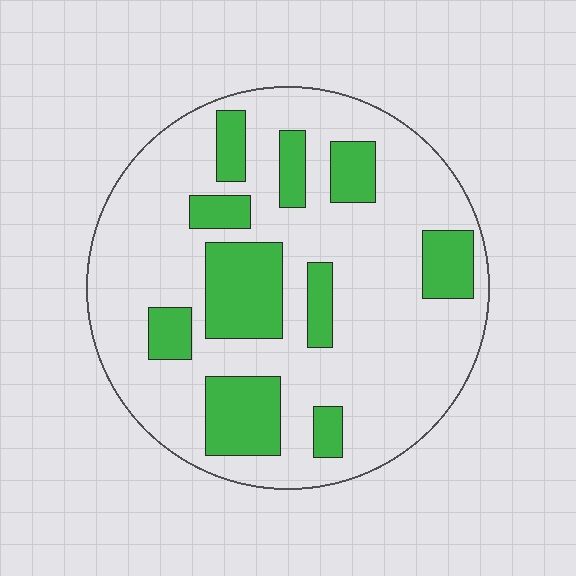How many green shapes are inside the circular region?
10.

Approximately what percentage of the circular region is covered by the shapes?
Approximately 25%.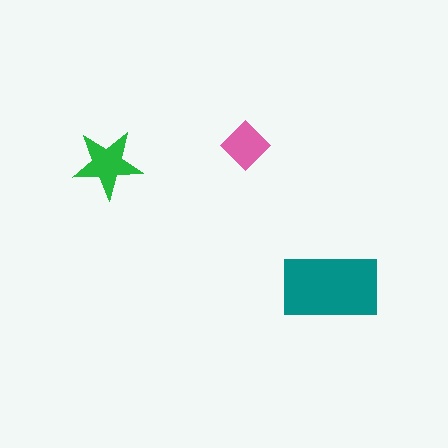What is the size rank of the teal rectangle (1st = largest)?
1st.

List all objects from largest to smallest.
The teal rectangle, the green star, the pink diamond.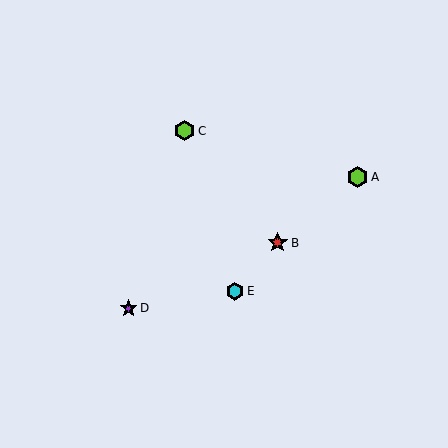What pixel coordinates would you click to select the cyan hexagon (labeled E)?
Click at (235, 291) to select the cyan hexagon E.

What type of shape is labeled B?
Shape B is a red star.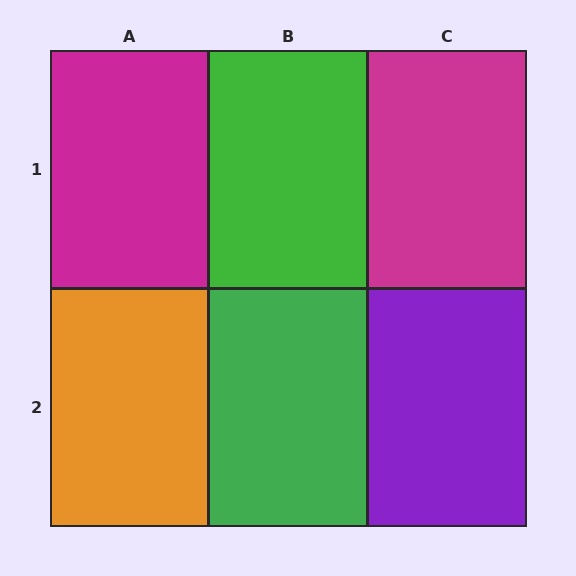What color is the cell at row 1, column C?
Magenta.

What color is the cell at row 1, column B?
Green.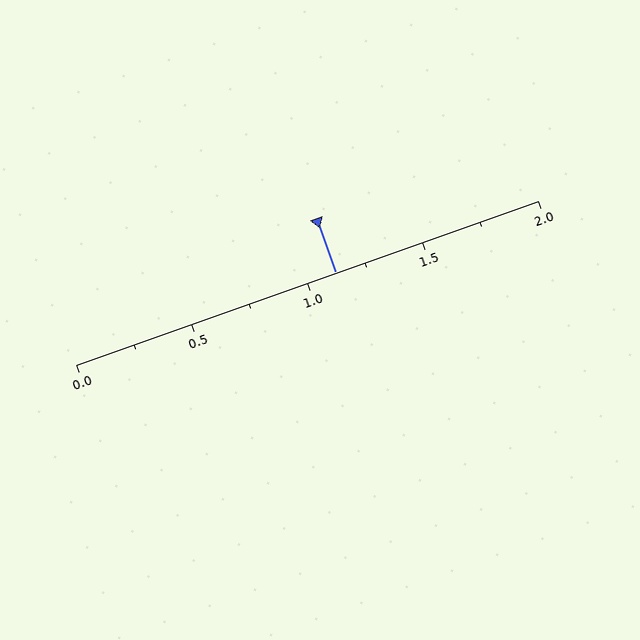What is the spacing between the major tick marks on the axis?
The major ticks are spaced 0.5 apart.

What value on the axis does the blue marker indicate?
The marker indicates approximately 1.12.